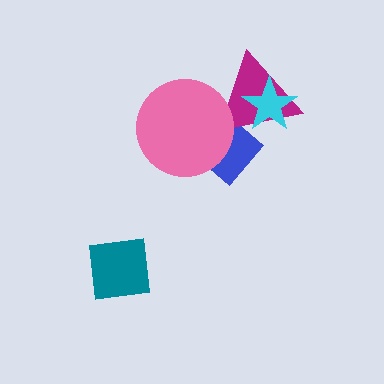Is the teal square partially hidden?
No, no other shape covers it.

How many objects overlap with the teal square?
0 objects overlap with the teal square.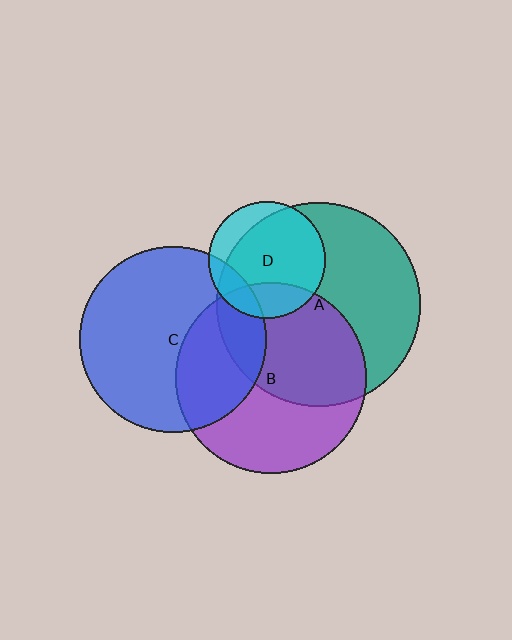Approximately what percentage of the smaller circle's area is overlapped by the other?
Approximately 50%.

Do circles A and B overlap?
Yes.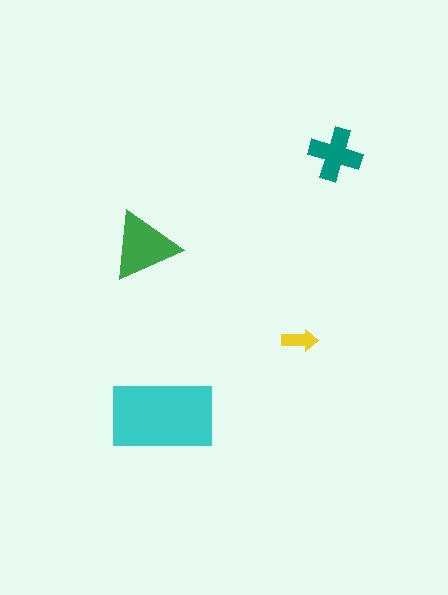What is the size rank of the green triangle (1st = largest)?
2nd.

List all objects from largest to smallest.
The cyan rectangle, the green triangle, the teal cross, the yellow arrow.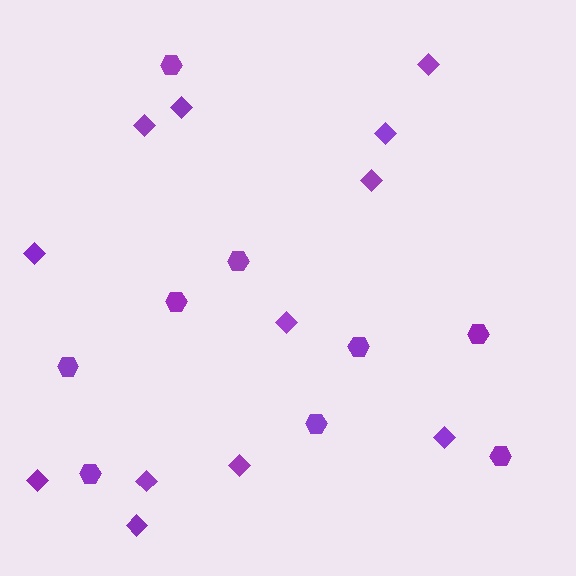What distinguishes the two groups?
There are 2 groups: one group of diamonds (12) and one group of hexagons (9).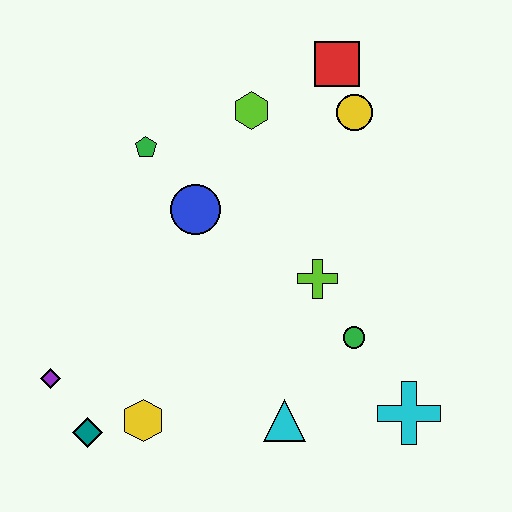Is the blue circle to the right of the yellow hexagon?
Yes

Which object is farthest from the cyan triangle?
The red square is farthest from the cyan triangle.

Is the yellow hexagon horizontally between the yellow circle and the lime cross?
No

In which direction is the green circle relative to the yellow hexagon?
The green circle is to the right of the yellow hexagon.